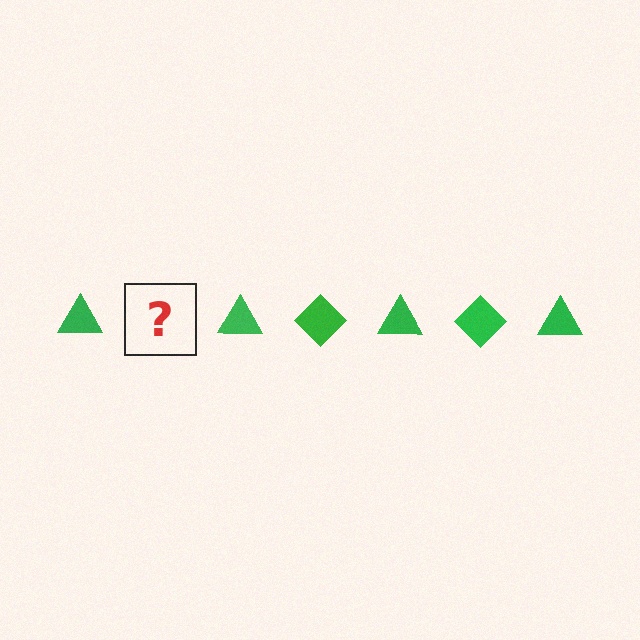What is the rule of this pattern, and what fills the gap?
The rule is that the pattern cycles through triangle, diamond shapes in green. The gap should be filled with a green diamond.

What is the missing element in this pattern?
The missing element is a green diamond.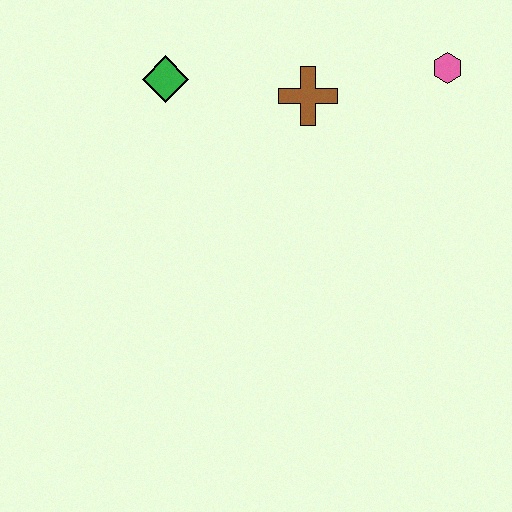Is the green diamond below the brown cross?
No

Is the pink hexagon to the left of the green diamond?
No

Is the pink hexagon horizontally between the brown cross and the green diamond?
No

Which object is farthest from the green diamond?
The pink hexagon is farthest from the green diamond.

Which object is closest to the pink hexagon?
The brown cross is closest to the pink hexagon.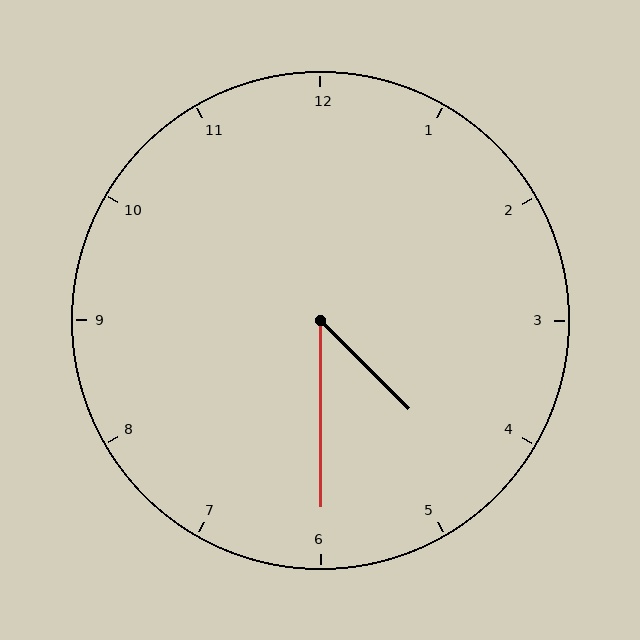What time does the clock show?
4:30.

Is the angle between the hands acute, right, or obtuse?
It is acute.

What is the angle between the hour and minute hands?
Approximately 45 degrees.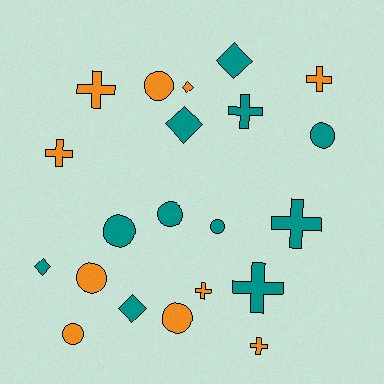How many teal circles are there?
There are 4 teal circles.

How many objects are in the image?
There are 21 objects.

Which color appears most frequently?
Teal, with 11 objects.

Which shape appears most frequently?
Cross, with 8 objects.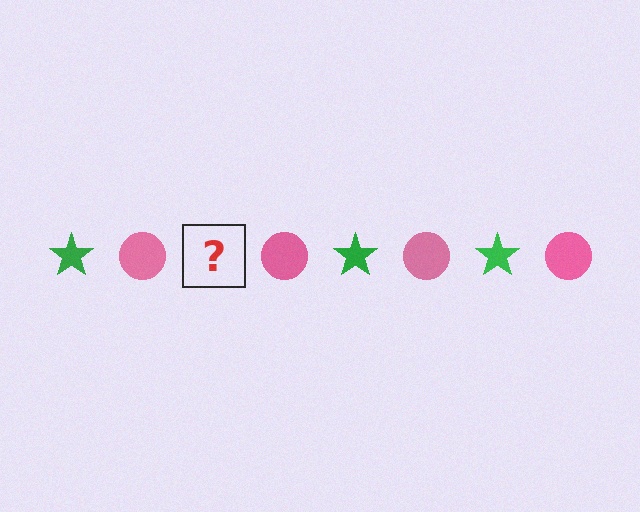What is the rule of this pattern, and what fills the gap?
The rule is that the pattern alternates between green star and pink circle. The gap should be filled with a green star.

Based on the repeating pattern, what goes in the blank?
The blank should be a green star.